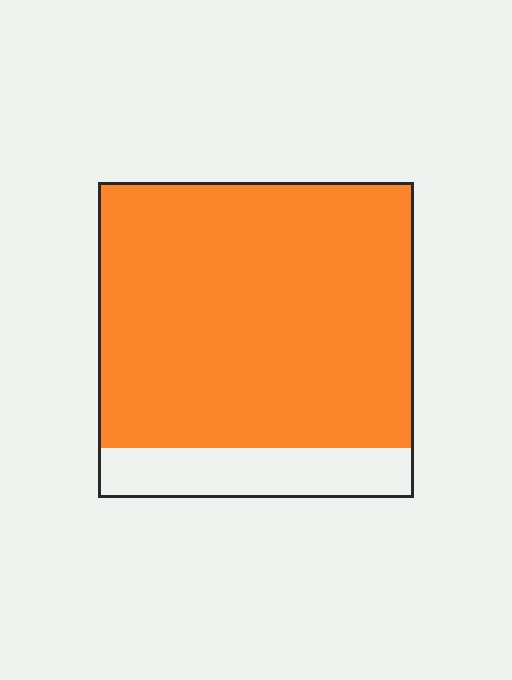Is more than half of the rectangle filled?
Yes.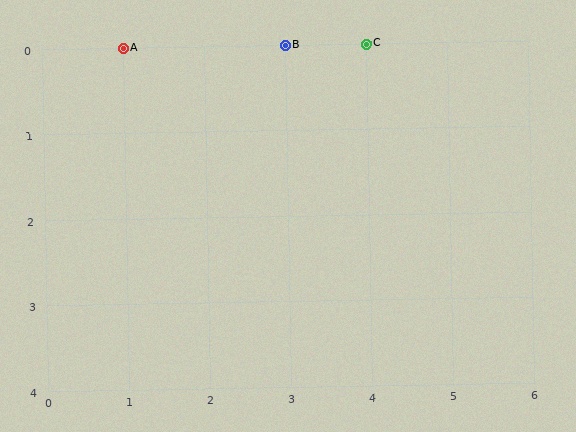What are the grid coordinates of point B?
Point B is at grid coordinates (3, 0).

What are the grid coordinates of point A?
Point A is at grid coordinates (1, 0).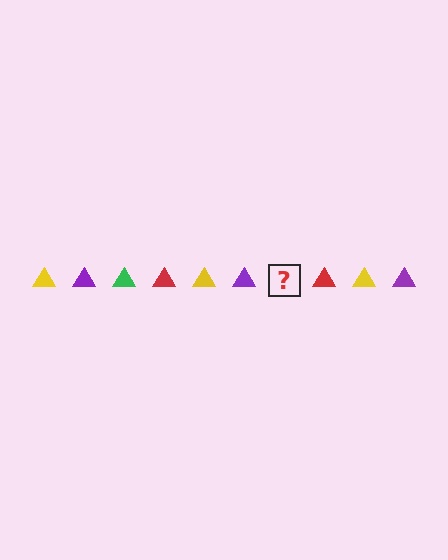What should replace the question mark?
The question mark should be replaced with a green triangle.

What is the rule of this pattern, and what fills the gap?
The rule is that the pattern cycles through yellow, purple, green, red triangles. The gap should be filled with a green triangle.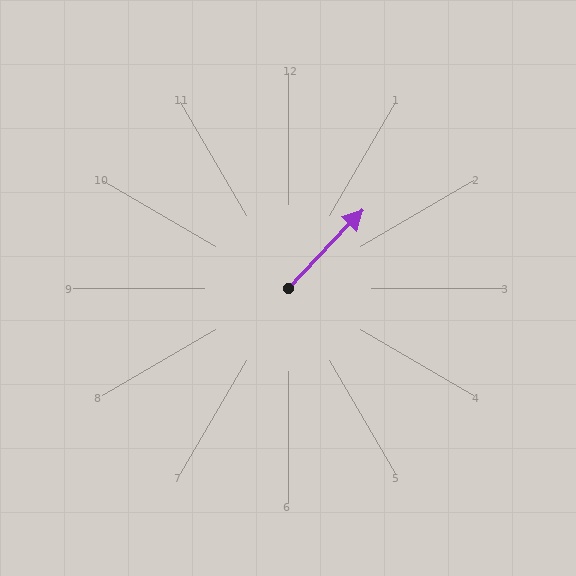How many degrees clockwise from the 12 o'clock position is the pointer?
Approximately 44 degrees.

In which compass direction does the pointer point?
Northeast.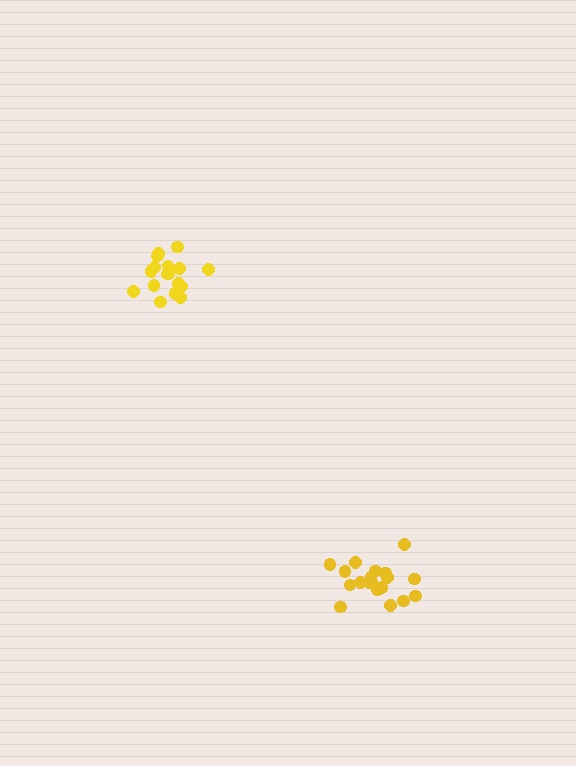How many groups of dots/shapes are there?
There are 2 groups.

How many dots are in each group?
Group 1: 20 dots, Group 2: 17 dots (37 total).